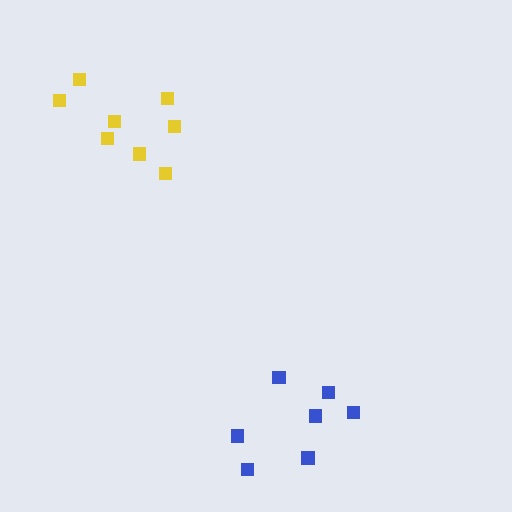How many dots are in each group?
Group 1: 8 dots, Group 2: 7 dots (15 total).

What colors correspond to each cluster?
The clusters are colored: yellow, blue.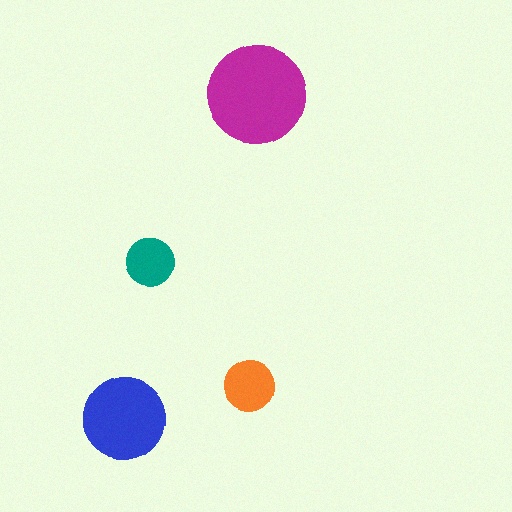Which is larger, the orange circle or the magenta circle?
The magenta one.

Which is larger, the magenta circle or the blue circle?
The magenta one.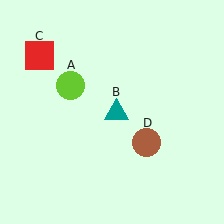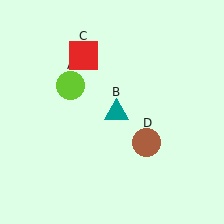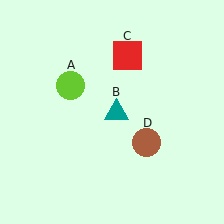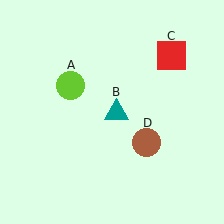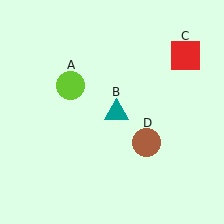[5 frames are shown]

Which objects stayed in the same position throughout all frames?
Lime circle (object A) and teal triangle (object B) and brown circle (object D) remained stationary.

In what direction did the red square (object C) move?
The red square (object C) moved right.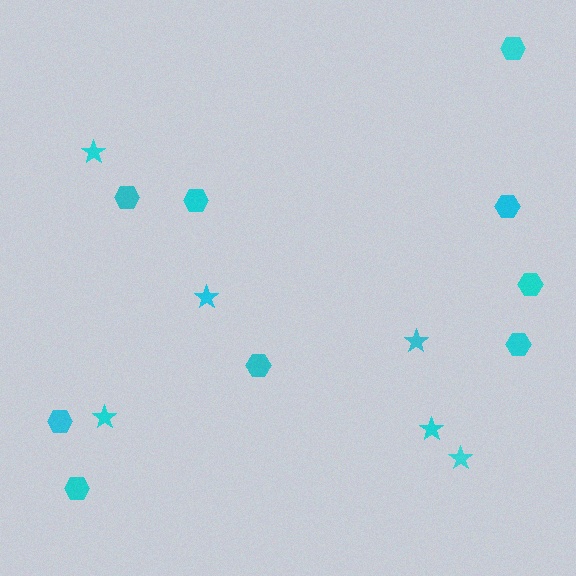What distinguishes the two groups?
There are 2 groups: one group of stars (6) and one group of hexagons (9).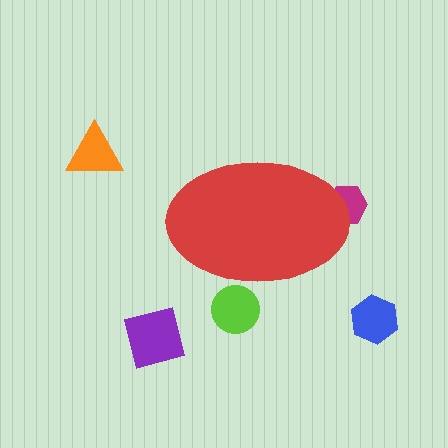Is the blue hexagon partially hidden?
No, the blue hexagon is fully visible.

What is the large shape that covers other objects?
A red ellipse.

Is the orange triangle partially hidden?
No, the orange triangle is fully visible.